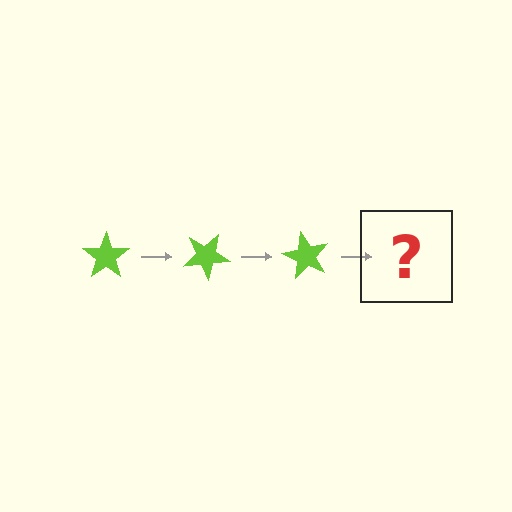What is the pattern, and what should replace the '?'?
The pattern is that the star rotates 30 degrees each step. The '?' should be a lime star rotated 90 degrees.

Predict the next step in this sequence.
The next step is a lime star rotated 90 degrees.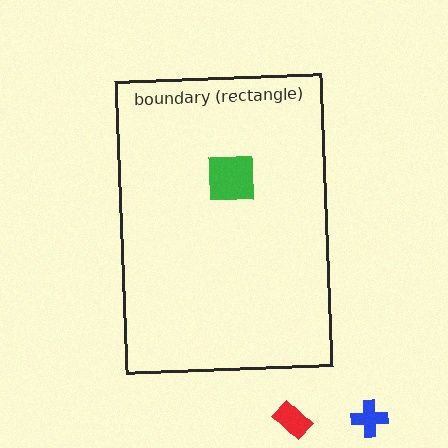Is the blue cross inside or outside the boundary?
Outside.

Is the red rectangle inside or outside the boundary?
Outside.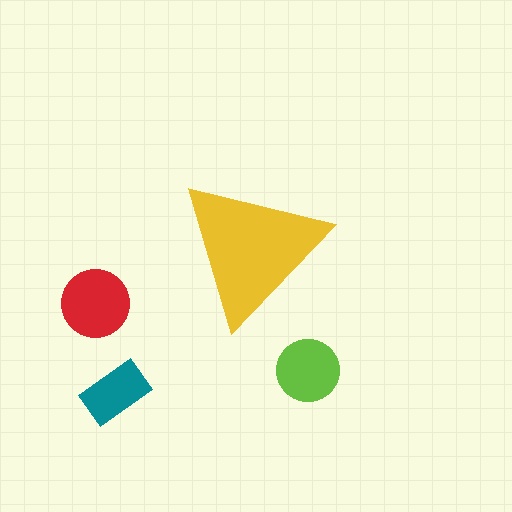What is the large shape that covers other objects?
A yellow triangle.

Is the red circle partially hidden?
No, the red circle is fully visible.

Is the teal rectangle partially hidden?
No, the teal rectangle is fully visible.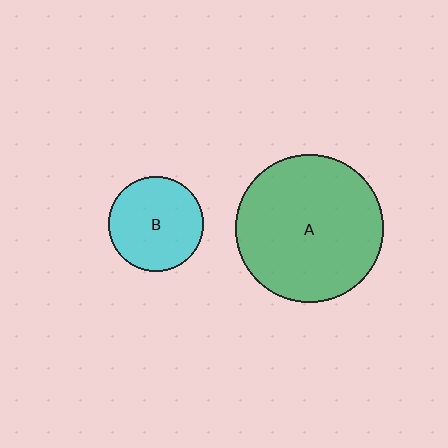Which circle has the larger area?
Circle A (green).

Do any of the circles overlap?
No, none of the circles overlap.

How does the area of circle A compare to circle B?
Approximately 2.4 times.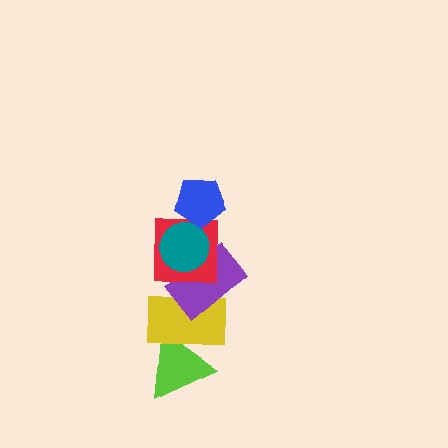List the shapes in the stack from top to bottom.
From top to bottom: the blue pentagon, the teal circle, the red square, the purple rectangle, the yellow rectangle, the lime triangle.